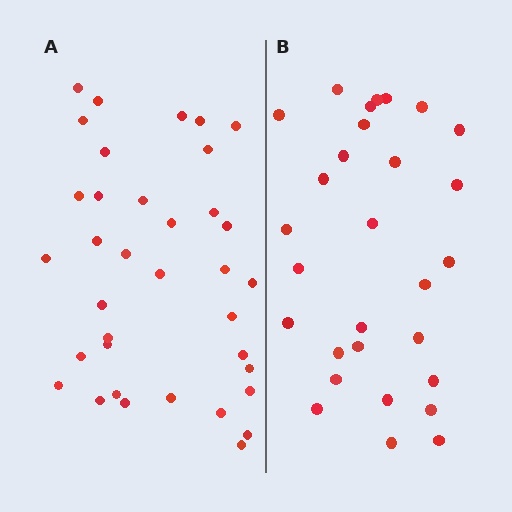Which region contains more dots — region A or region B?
Region A (the left region) has more dots.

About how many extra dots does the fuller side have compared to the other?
Region A has roughly 8 or so more dots than region B.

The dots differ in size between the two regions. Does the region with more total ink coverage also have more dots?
No. Region B has more total ink coverage because its dots are larger, but region A actually contains more individual dots. Total area can be misleading — the number of items is what matters here.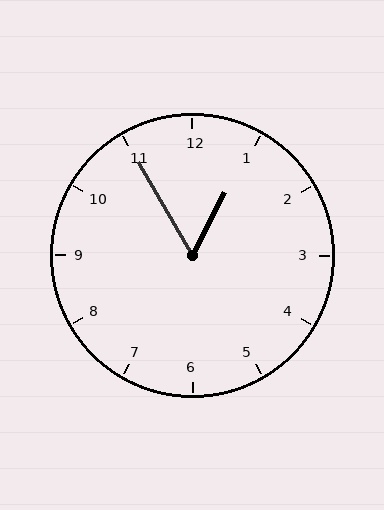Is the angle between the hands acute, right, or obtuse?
It is acute.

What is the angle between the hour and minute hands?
Approximately 58 degrees.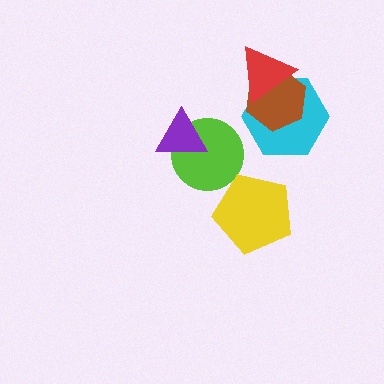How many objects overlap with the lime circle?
1 object overlaps with the lime circle.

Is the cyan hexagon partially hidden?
Yes, it is partially covered by another shape.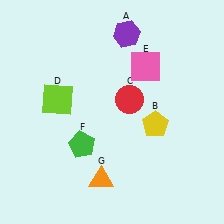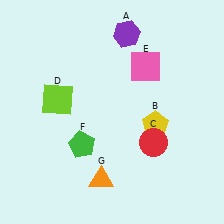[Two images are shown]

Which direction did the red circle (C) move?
The red circle (C) moved down.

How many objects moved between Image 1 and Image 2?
1 object moved between the two images.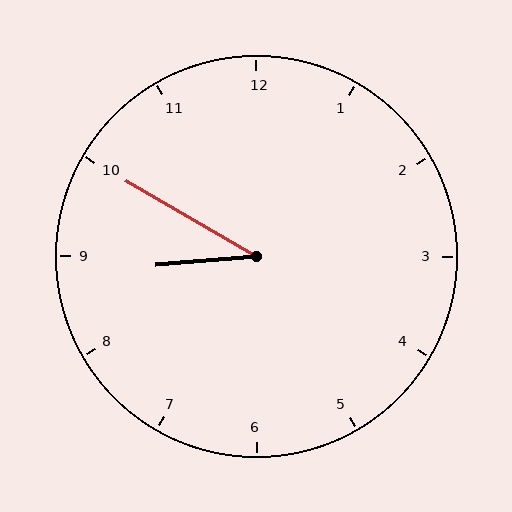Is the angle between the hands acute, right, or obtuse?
It is acute.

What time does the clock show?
8:50.